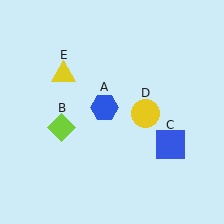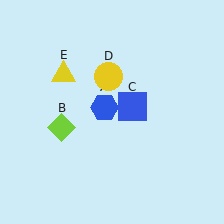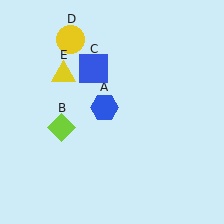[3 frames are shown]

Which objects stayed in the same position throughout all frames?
Blue hexagon (object A) and lime diamond (object B) and yellow triangle (object E) remained stationary.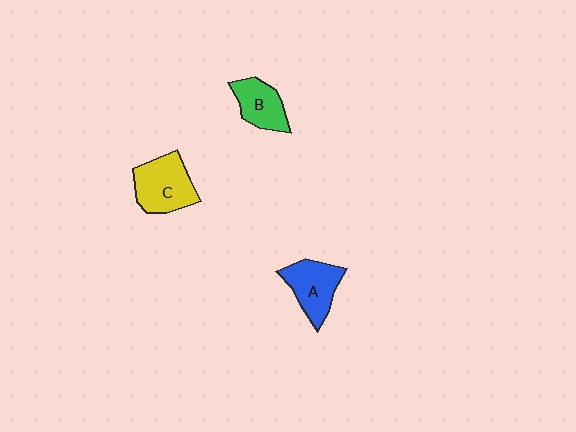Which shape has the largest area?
Shape C (yellow).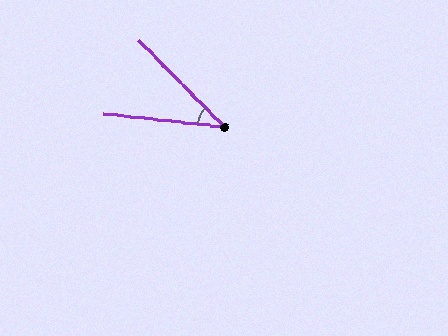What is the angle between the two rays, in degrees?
Approximately 39 degrees.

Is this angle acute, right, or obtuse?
It is acute.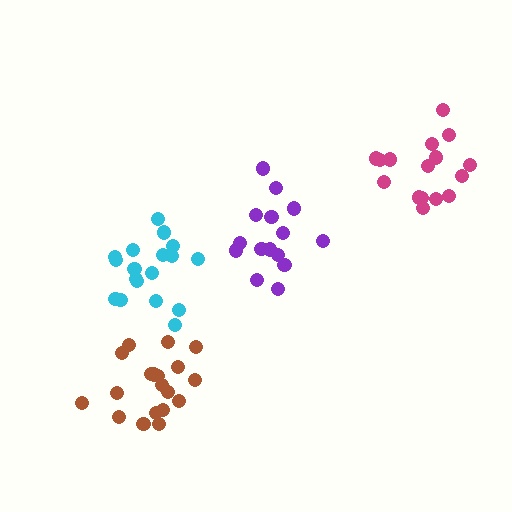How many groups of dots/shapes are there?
There are 4 groups.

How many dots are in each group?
Group 1: 15 dots, Group 2: 18 dots, Group 3: 16 dots, Group 4: 19 dots (68 total).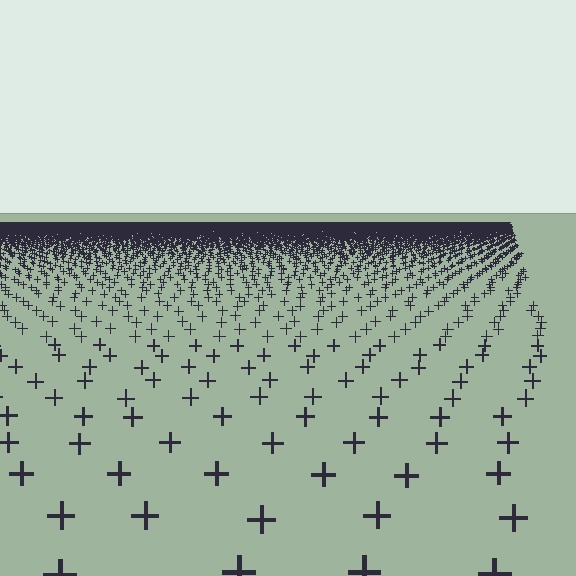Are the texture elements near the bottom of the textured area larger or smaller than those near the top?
Larger. Near the bottom, elements are closer to the viewer and appear at a bigger on-screen size.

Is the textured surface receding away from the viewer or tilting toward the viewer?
The surface is receding away from the viewer. Texture elements get smaller and denser toward the top.